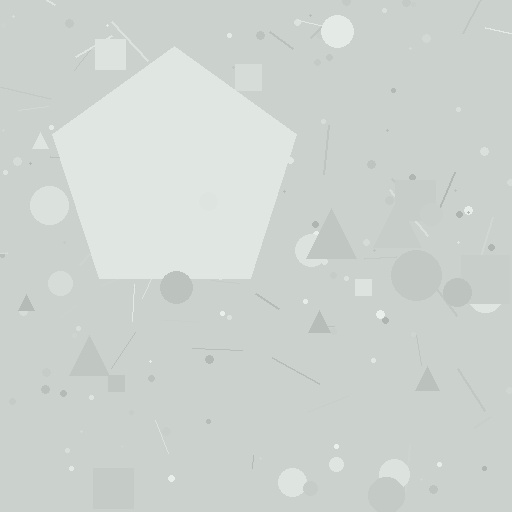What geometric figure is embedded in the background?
A pentagon is embedded in the background.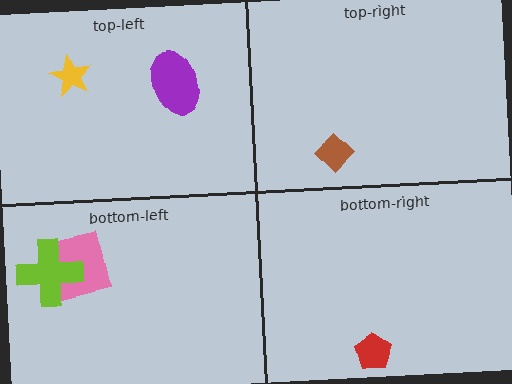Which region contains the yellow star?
The top-left region.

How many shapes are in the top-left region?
2.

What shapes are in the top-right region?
The brown diamond.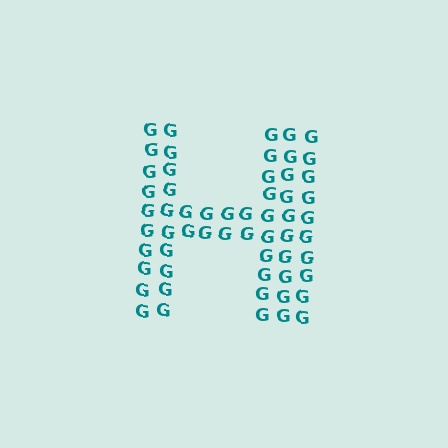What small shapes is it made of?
It is made of small letter G's.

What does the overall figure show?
The overall figure shows the letter H.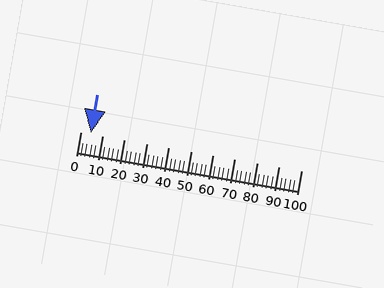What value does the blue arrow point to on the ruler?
The blue arrow points to approximately 5.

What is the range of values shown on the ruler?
The ruler shows values from 0 to 100.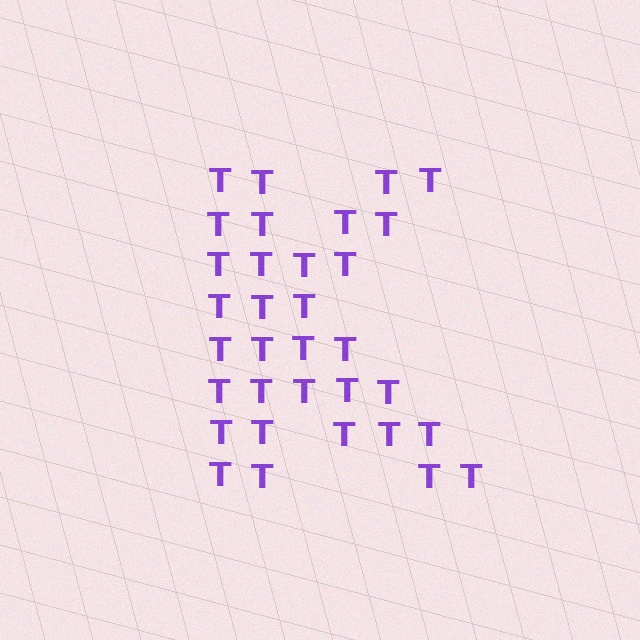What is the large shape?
The large shape is the letter K.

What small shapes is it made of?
It is made of small letter T's.